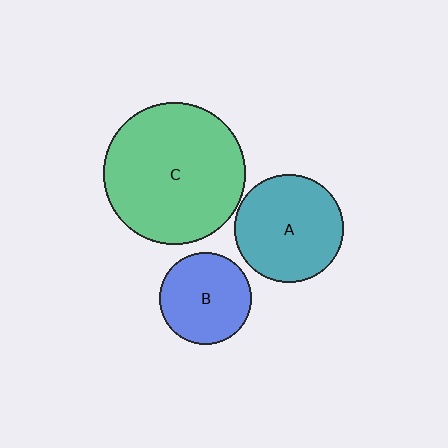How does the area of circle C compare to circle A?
Approximately 1.7 times.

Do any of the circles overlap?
No, none of the circles overlap.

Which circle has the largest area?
Circle C (green).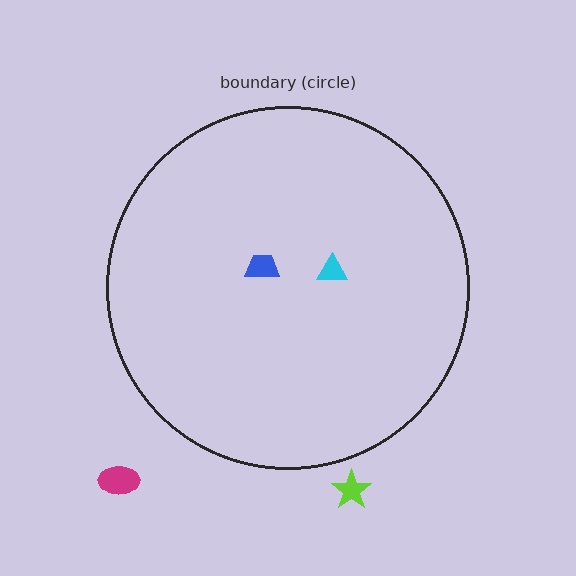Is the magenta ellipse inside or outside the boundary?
Outside.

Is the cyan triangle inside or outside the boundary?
Inside.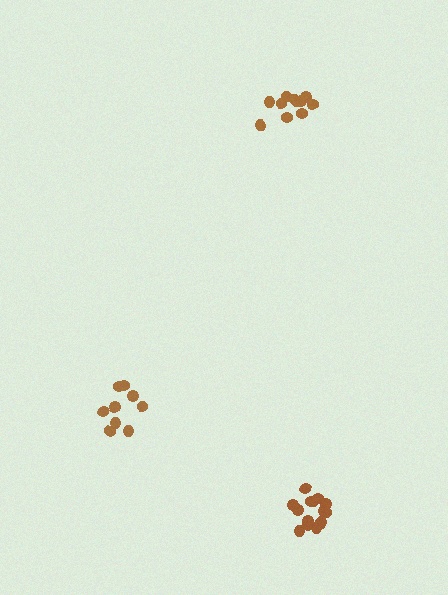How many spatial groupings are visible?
There are 3 spatial groupings.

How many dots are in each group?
Group 1: 11 dots, Group 2: 11 dots, Group 3: 15 dots (37 total).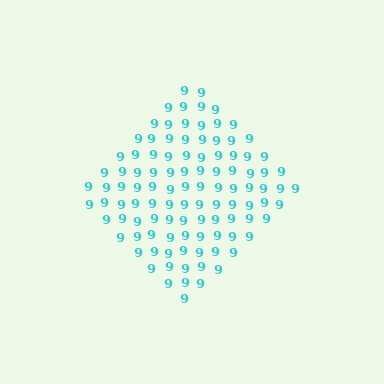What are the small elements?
The small elements are digit 9's.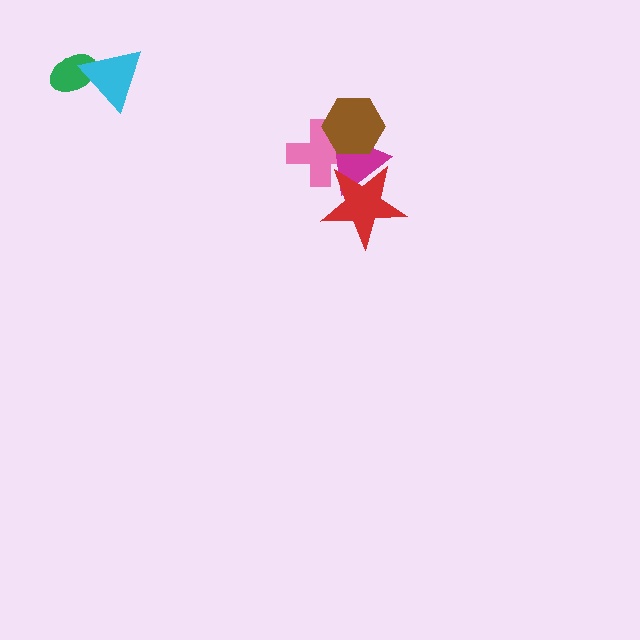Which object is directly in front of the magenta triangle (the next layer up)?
The brown hexagon is directly in front of the magenta triangle.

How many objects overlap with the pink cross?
3 objects overlap with the pink cross.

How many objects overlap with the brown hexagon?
2 objects overlap with the brown hexagon.